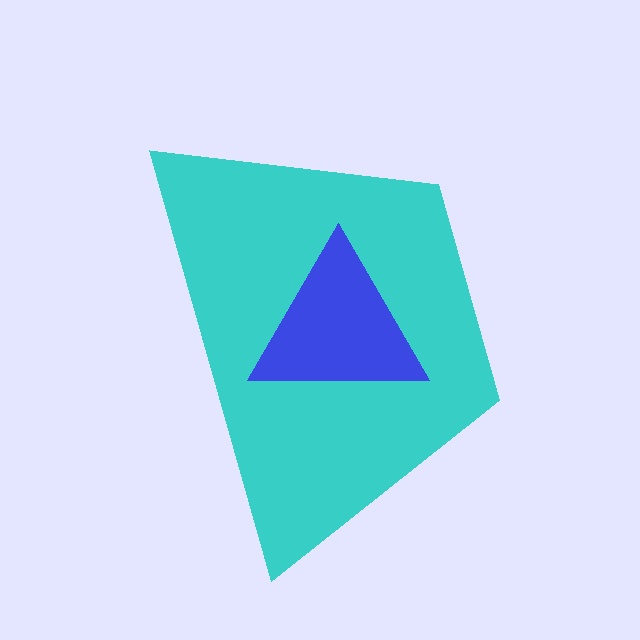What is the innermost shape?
The blue triangle.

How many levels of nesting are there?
2.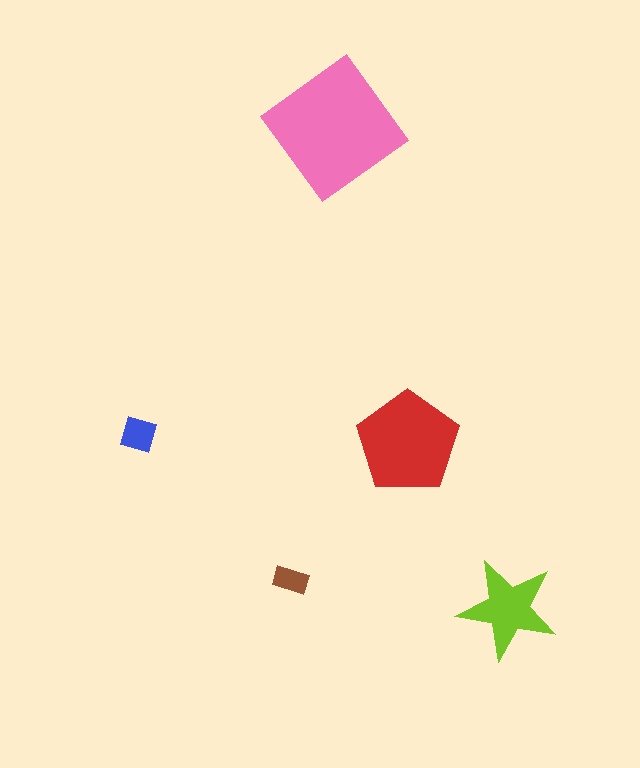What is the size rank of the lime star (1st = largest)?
3rd.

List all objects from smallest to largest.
The brown rectangle, the blue diamond, the lime star, the red pentagon, the pink diamond.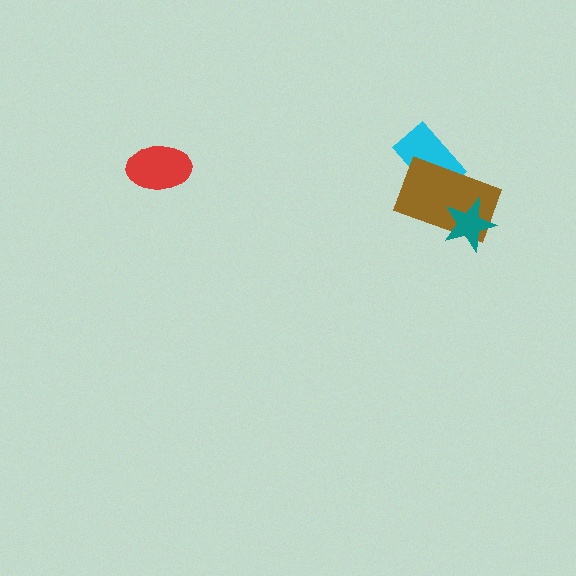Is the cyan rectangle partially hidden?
Yes, it is partially covered by another shape.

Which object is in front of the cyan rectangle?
The brown rectangle is in front of the cyan rectangle.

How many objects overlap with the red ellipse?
0 objects overlap with the red ellipse.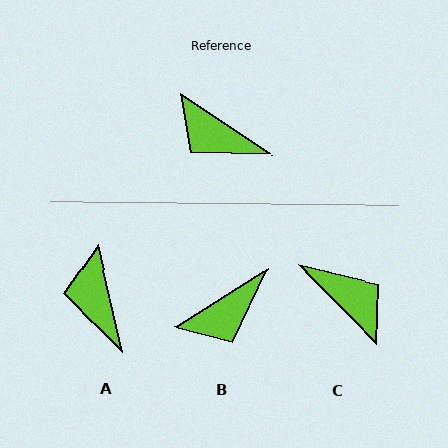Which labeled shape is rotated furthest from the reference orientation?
C, about 168 degrees away.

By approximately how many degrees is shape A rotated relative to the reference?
Approximately 44 degrees clockwise.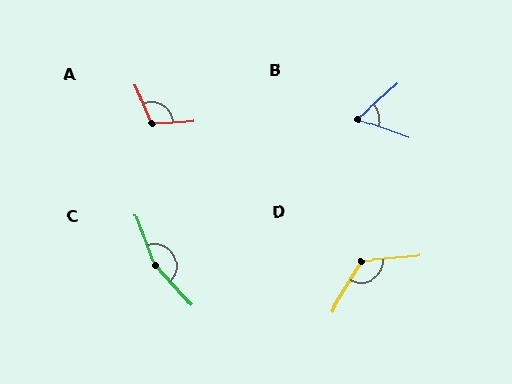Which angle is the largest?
C, at approximately 159 degrees.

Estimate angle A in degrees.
Approximately 110 degrees.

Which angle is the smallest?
B, at approximately 62 degrees.